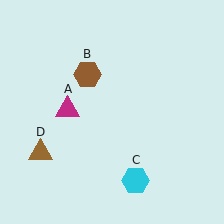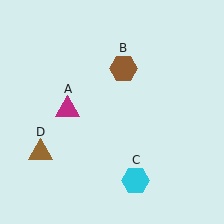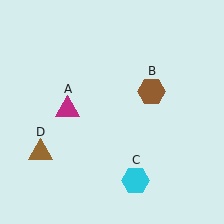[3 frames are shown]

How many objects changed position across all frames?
1 object changed position: brown hexagon (object B).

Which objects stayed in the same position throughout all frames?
Magenta triangle (object A) and cyan hexagon (object C) and brown triangle (object D) remained stationary.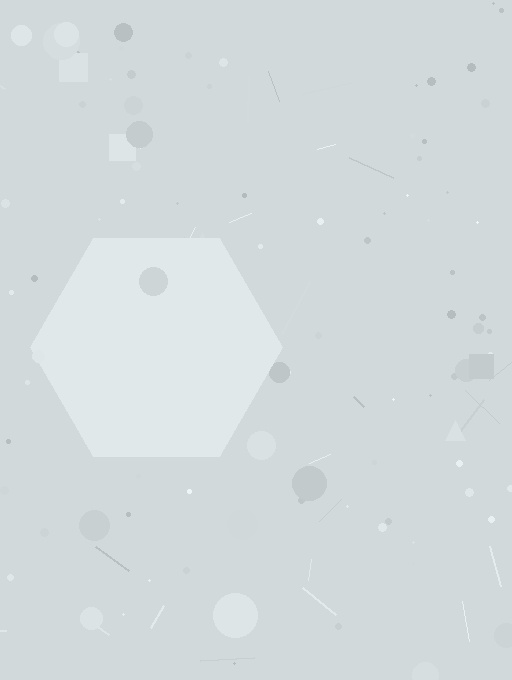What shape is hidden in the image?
A hexagon is hidden in the image.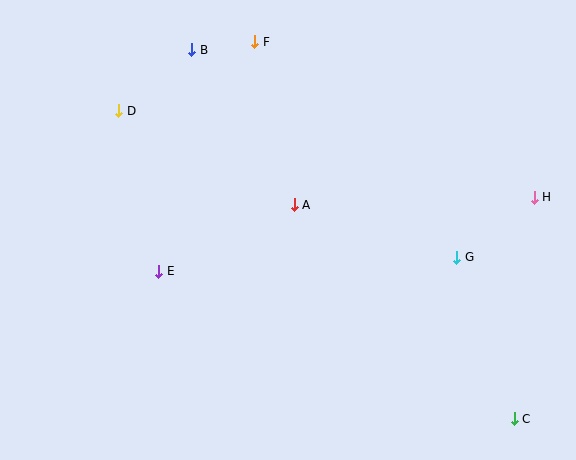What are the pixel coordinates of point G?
Point G is at (457, 257).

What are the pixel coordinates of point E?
Point E is at (159, 271).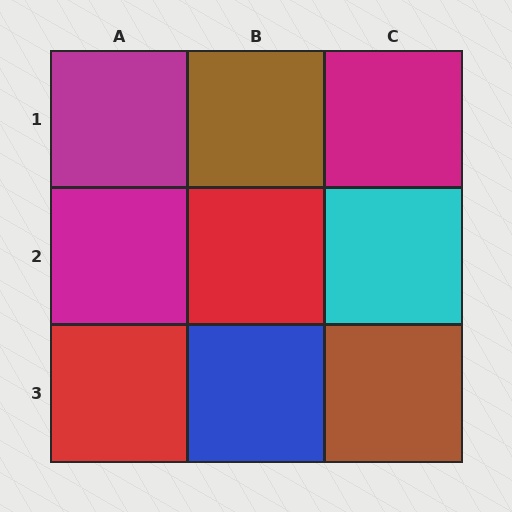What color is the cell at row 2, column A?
Magenta.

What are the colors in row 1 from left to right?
Magenta, brown, magenta.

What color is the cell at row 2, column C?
Cyan.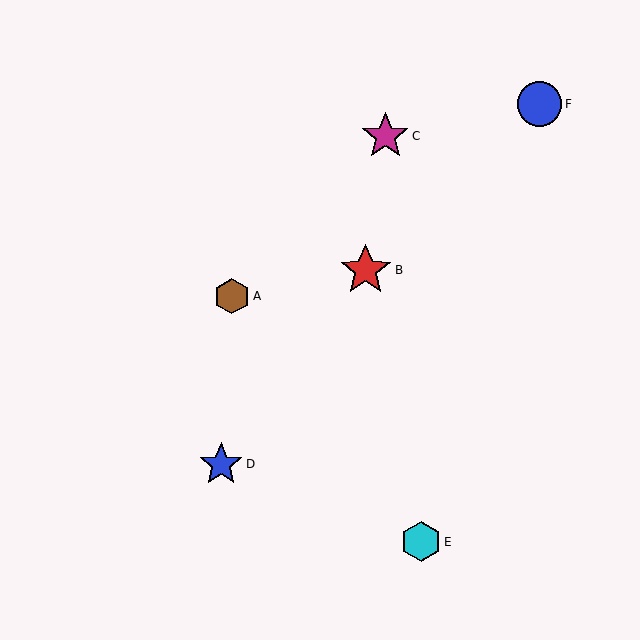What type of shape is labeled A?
Shape A is a brown hexagon.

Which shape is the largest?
The red star (labeled B) is the largest.